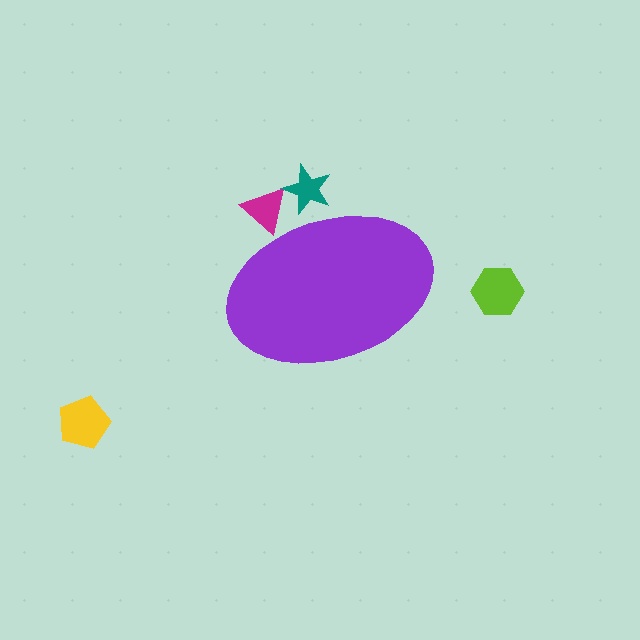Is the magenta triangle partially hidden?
Yes, the magenta triangle is partially hidden behind the purple ellipse.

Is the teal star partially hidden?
Yes, the teal star is partially hidden behind the purple ellipse.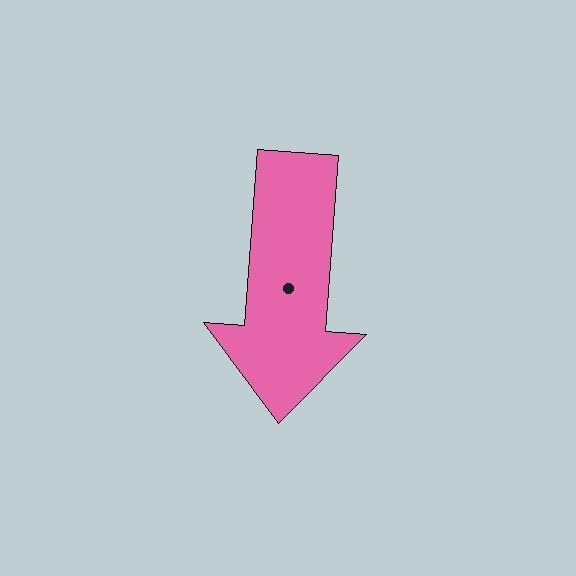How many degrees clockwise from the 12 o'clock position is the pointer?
Approximately 184 degrees.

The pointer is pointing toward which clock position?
Roughly 6 o'clock.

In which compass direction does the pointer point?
South.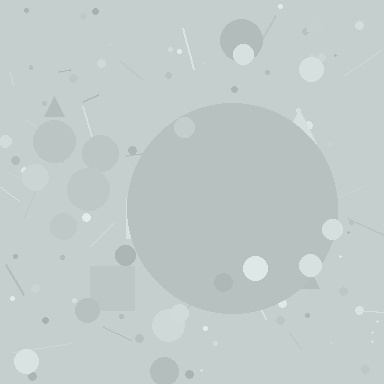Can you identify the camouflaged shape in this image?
The camouflaged shape is a circle.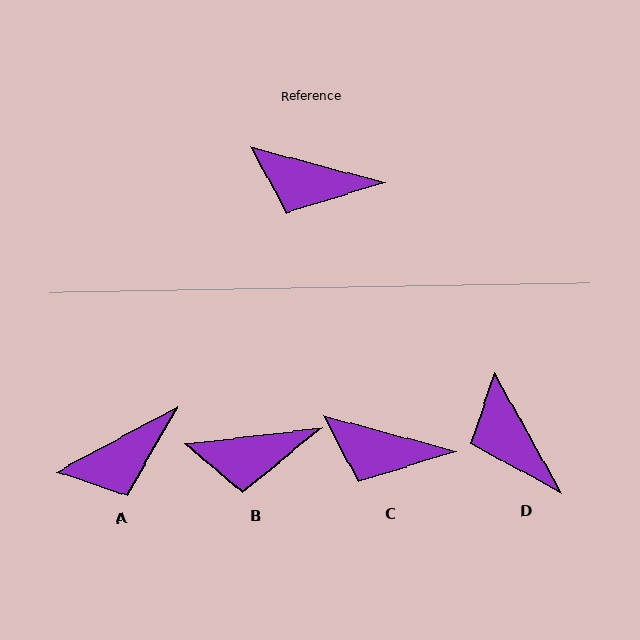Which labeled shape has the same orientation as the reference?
C.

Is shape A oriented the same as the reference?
No, it is off by about 43 degrees.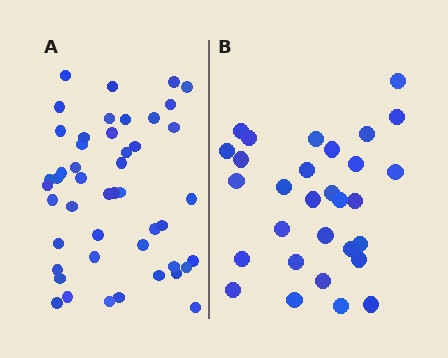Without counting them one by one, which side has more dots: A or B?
Region A (the left region) has more dots.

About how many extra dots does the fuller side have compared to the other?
Region A has approximately 15 more dots than region B.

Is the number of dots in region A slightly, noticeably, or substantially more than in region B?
Region A has substantially more. The ratio is roughly 1.6 to 1.